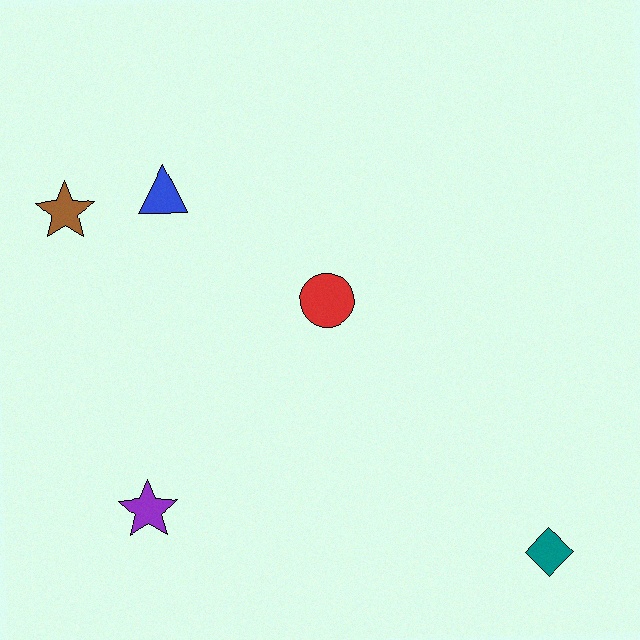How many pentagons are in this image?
There are no pentagons.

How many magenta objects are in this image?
There are no magenta objects.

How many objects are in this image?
There are 5 objects.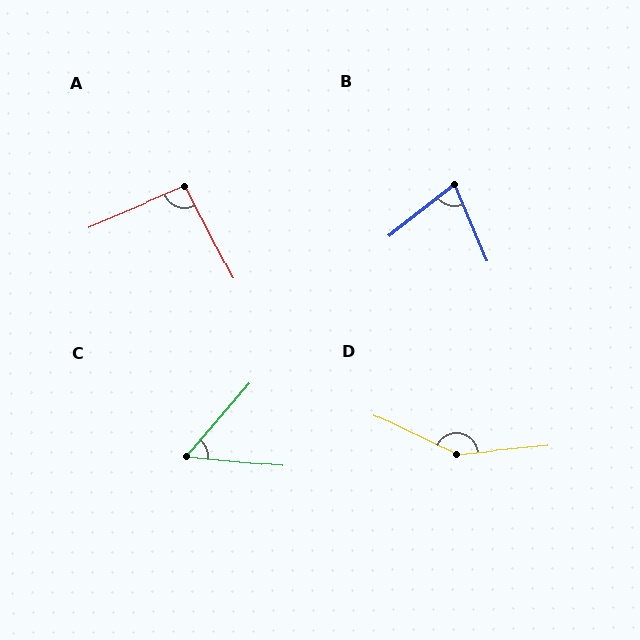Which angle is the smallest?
C, at approximately 55 degrees.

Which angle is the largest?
D, at approximately 149 degrees.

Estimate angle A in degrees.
Approximately 95 degrees.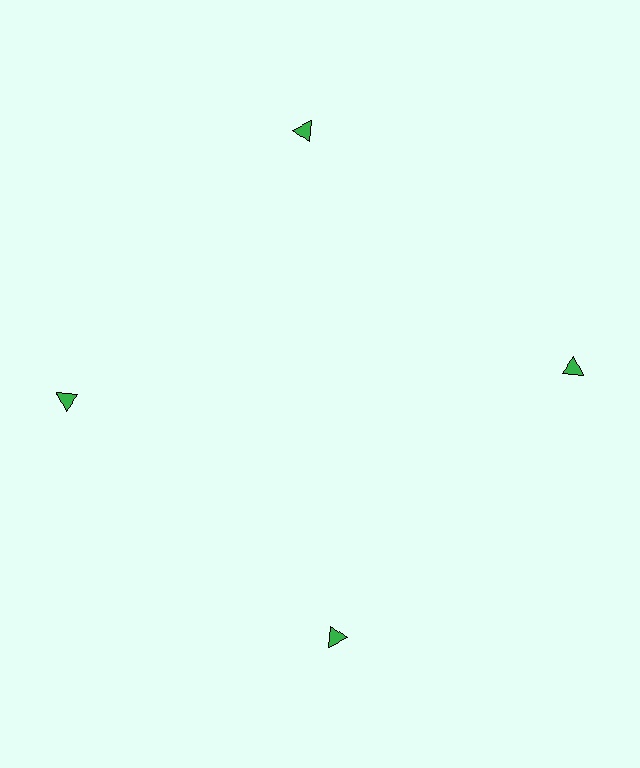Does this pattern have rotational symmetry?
Yes, this pattern has 4-fold rotational symmetry. It looks the same after rotating 90 degrees around the center.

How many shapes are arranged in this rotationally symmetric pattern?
There are 4 shapes, arranged in 4 groups of 1.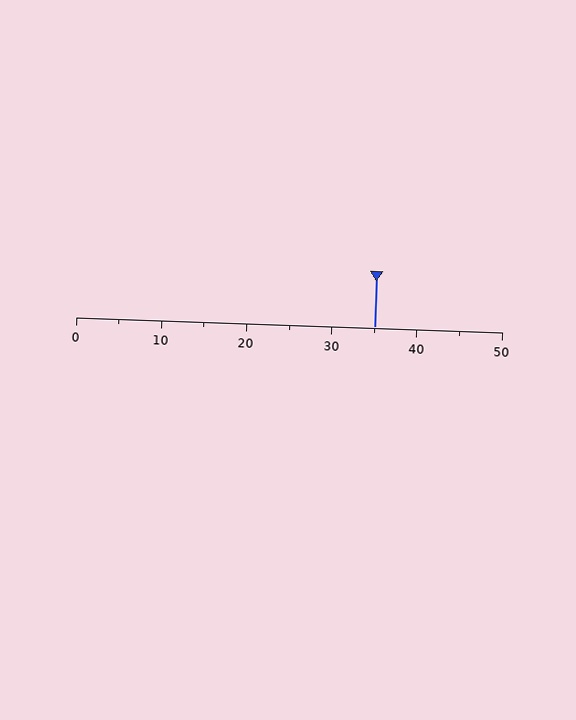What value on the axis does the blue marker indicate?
The marker indicates approximately 35.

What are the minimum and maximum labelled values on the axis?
The axis runs from 0 to 50.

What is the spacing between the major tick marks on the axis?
The major ticks are spaced 10 apart.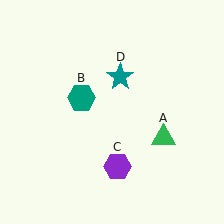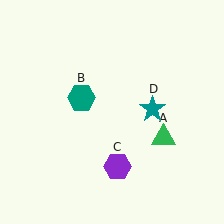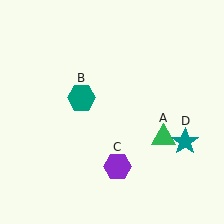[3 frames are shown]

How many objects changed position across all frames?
1 object changed position: teal star (object D).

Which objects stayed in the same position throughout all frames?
Green triangle (object A) and teal hexagon (object B) and purple hexagon (object C) remained stationary.